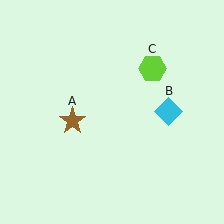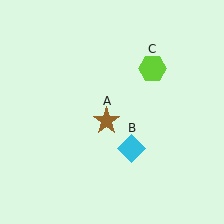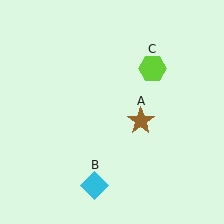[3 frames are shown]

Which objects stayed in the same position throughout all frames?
Lime hexagon (object C) remained stationary.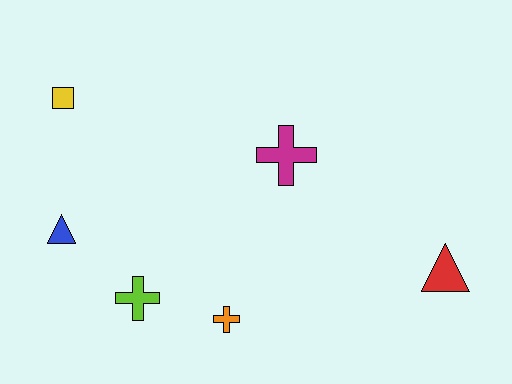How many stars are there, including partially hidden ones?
There are no stars.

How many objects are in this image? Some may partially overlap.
There are 6 objects.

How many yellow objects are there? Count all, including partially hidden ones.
There is 1 yellow object.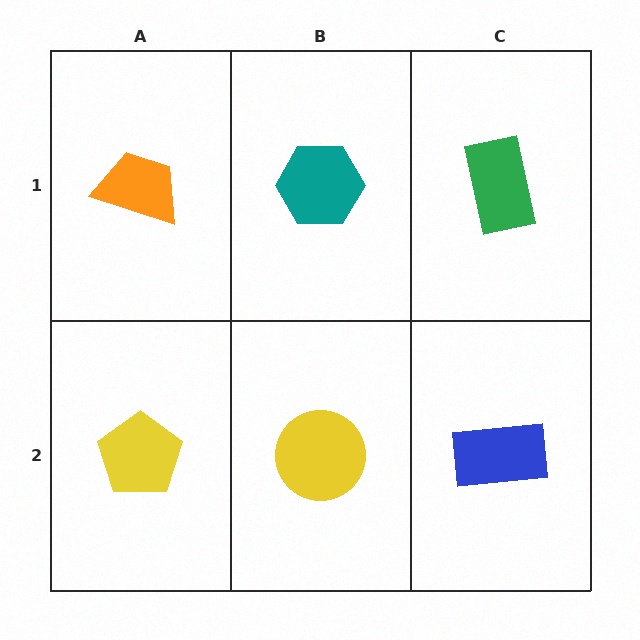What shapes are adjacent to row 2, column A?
An orange trapezoid (row 1, column A), a yellow circle (row 2, column B).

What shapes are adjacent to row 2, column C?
A green rectangle (row 1, column C), a yellow circle (row 2, column B).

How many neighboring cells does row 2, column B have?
3.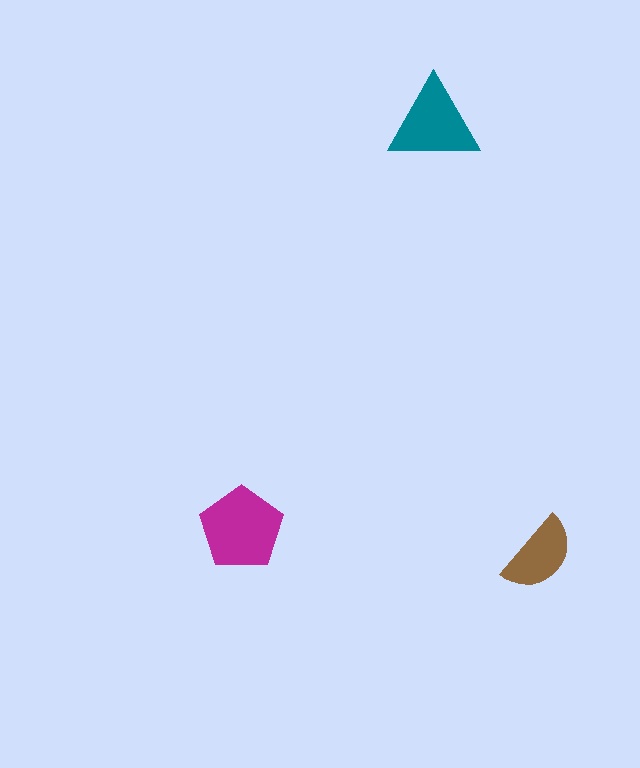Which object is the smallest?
The brown semicircle.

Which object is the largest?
The magenta pentagon.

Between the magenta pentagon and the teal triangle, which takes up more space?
The magenta pentagon.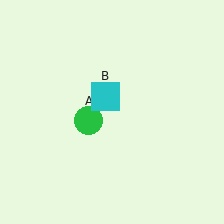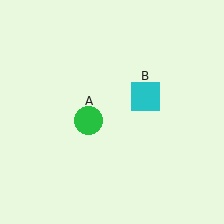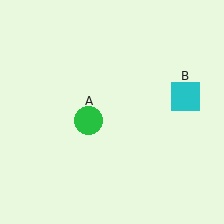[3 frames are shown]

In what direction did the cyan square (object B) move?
The cyan square (object B) moved right.